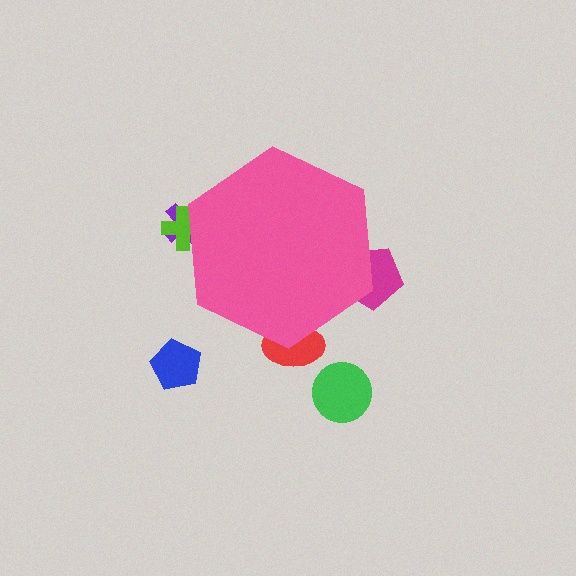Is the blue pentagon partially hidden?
No, the blue pentagon is fully visible.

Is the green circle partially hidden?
No, the green circle is fully visible.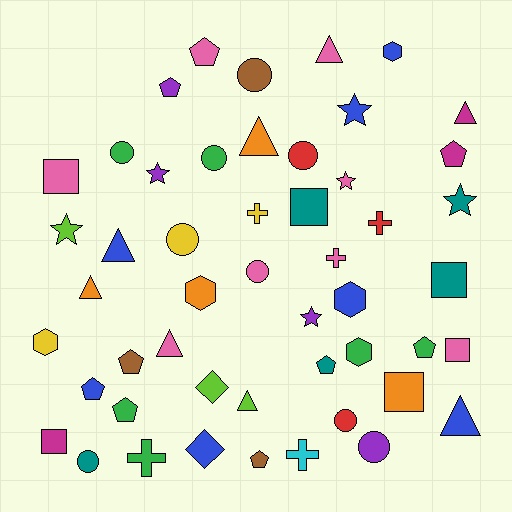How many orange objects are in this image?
There are 4 orange objects.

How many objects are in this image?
There are 50 objects.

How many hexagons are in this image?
There are 5 hexagons.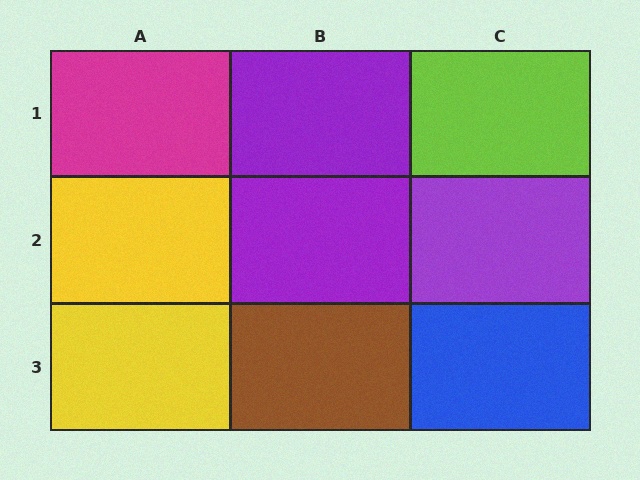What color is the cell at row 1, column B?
Purple.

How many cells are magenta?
1 cell is magenta.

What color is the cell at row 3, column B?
Brown.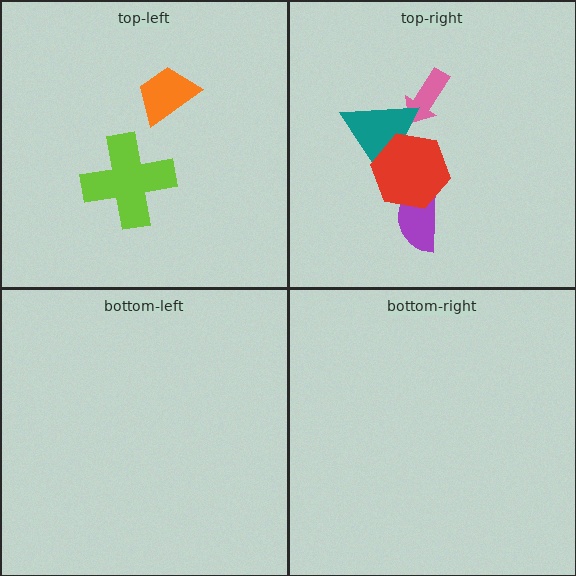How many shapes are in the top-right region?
4.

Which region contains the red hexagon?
The top-right region.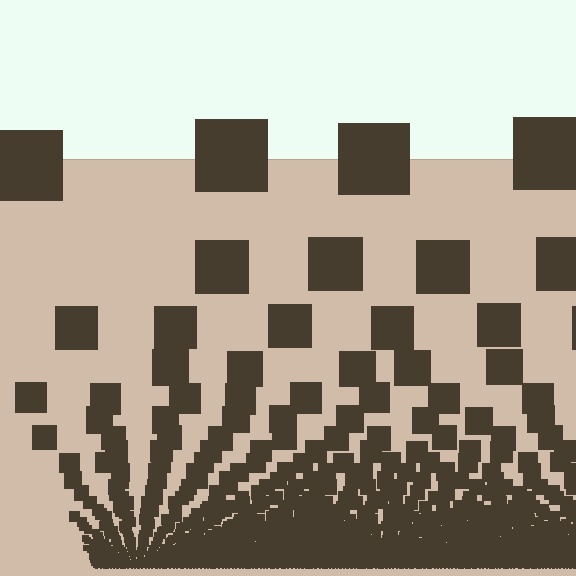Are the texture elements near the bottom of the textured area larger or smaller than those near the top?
Smaller. The gradient is inverted — elements near the bottom are smaller and denser.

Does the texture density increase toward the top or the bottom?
Density increases toward the bottom.